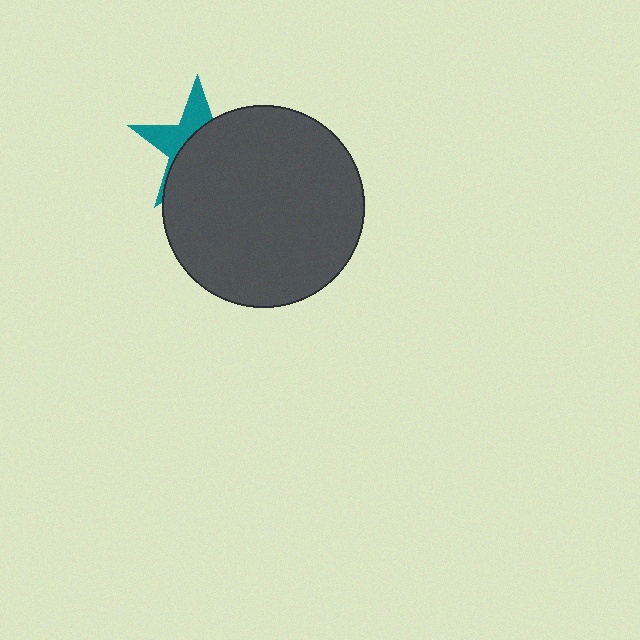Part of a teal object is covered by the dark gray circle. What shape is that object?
It is a star.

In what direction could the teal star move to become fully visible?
The teal star could move toward the upper-left. That would shift it out from behind the dark gray circle entirely.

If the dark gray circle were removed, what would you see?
You would see the complete teal star.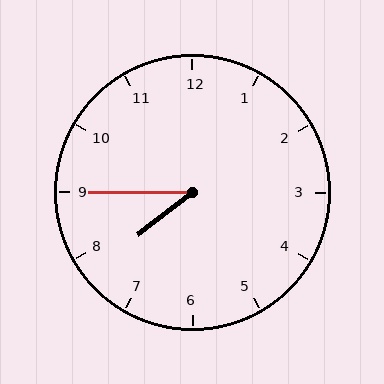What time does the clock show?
7:45.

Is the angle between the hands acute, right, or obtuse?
It is acute.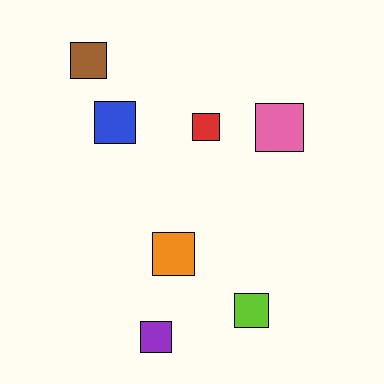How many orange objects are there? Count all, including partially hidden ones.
There is 1 orange object.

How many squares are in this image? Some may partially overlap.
There are 7 squares.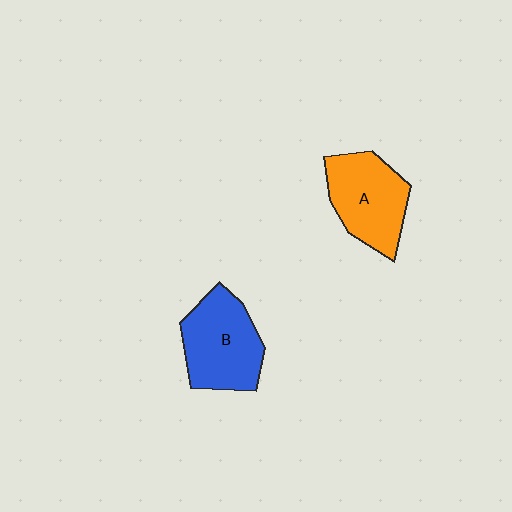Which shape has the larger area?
Shape B (blue).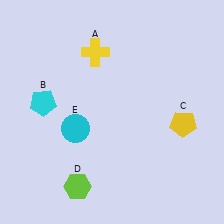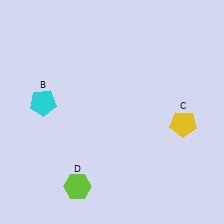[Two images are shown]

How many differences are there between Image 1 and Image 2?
There are 2 differences between the two images.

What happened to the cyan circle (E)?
The cyan circle (E) was removed in Image 2. It was in the bottom-left area of Image 1.